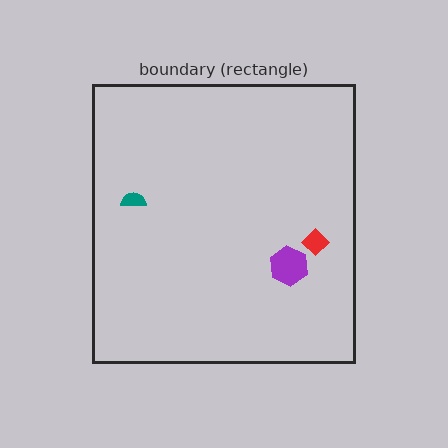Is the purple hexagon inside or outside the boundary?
Inside.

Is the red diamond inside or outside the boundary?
Inside.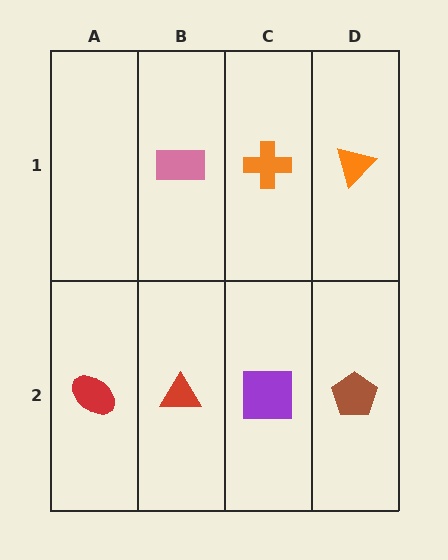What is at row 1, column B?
A pink rectangle.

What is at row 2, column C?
A purple square.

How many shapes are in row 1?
3 shapes.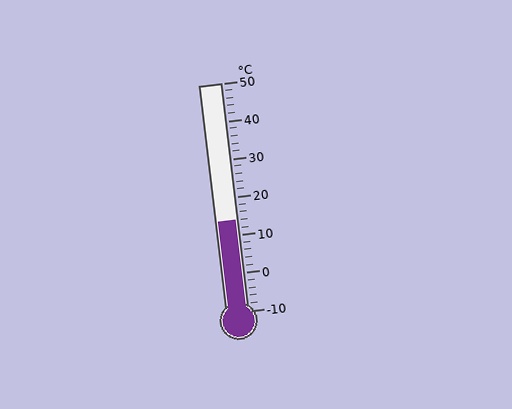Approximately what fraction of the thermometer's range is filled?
The thermometer is filled to approximately 40% of its range.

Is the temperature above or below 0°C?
The temperature is above 0°C.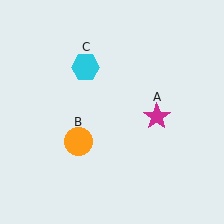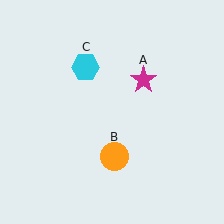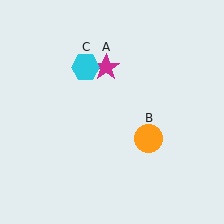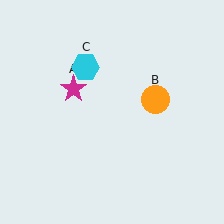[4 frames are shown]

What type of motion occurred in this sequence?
The magenta star (object A), orange circle (object B) rotated counterclockwise around the center of the scene.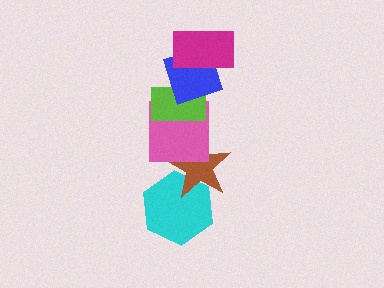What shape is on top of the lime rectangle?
The blue square is on top of the lime rectangle.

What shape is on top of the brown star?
The pink square is on top of the brown star.